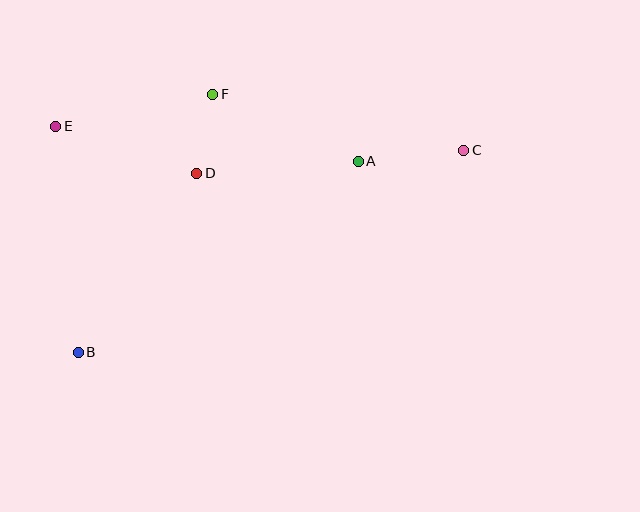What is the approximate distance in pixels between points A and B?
The distance between A and B is approximately 339 pixels.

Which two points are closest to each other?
Points D and F are closest to each other.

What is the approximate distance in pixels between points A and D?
The distance between A and D is approximately 162 pixels.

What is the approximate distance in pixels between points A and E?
The distance between A and E is approximately 305 pixels.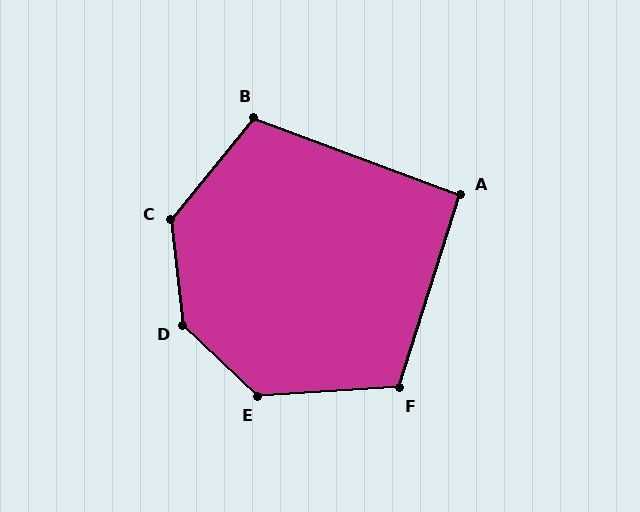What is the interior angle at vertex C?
Approximately 134 degrees (obtuse).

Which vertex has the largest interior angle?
D, at approximately 140 degrees.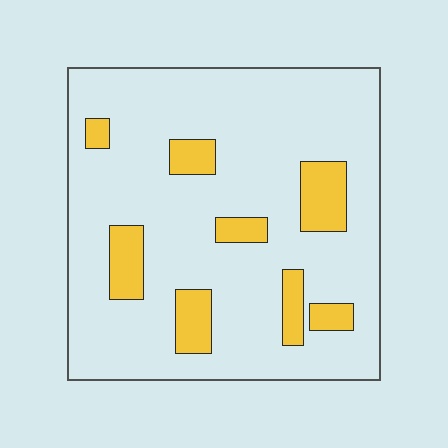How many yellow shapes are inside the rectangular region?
8.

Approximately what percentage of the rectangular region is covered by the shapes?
Approximately 15%.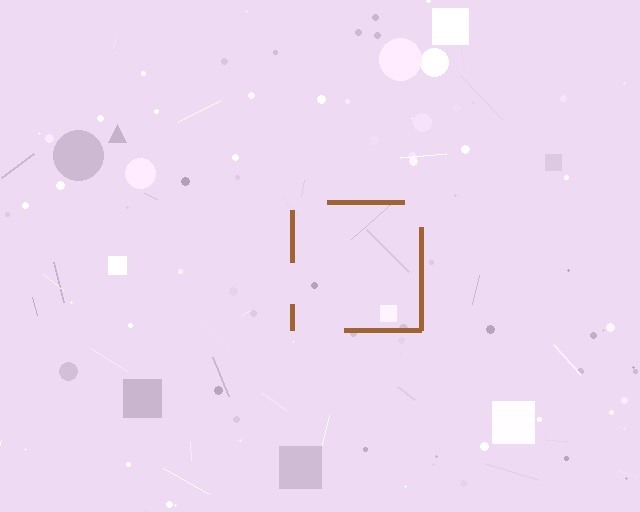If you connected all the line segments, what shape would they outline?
They would outline a square.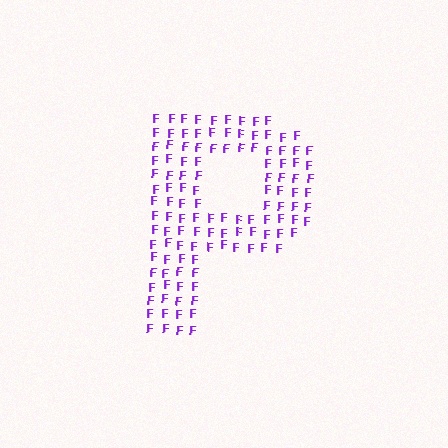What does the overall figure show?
The overall figure shows the letter P.